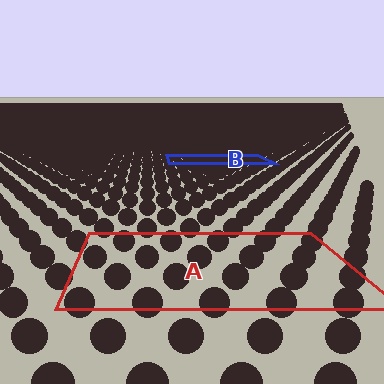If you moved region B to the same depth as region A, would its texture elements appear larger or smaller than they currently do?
They would appear larger. At a closer depth, the same texture elements are projected at a bigger on-screen size.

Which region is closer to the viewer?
Region A is closer. The texture elements there are larger and more spread out.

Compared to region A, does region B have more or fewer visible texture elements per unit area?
Region B has more texture elements per unit area — they are packed more densely because it is farther away.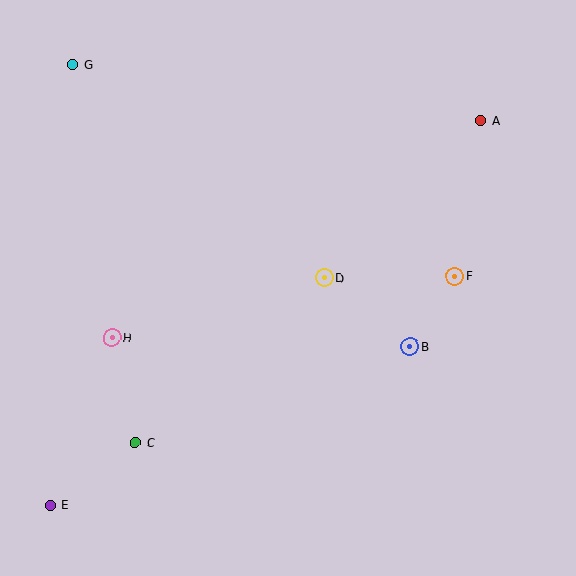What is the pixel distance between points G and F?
The distance between G and F is 437 pixels.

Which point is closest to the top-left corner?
Point G is closest to the top-left corner.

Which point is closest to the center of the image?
Point D at (324, 278) is closest to the center.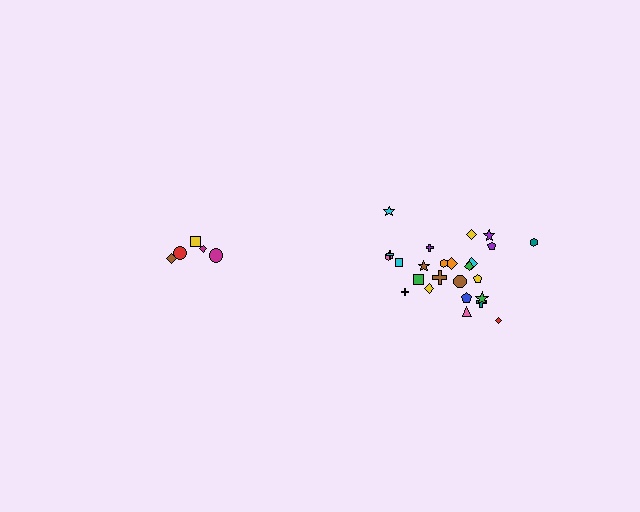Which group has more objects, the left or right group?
The right group.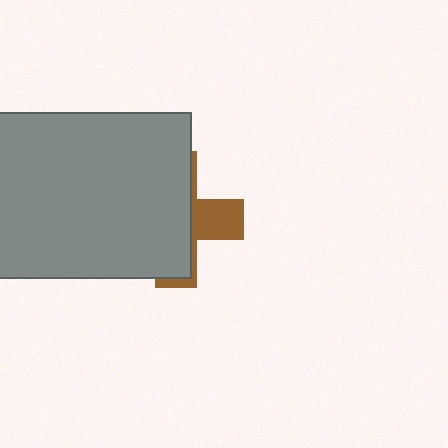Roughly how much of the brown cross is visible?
A small part of it is visible (roughly 31%).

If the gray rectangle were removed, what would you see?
You would see the complete brown cross.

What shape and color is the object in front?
The object in front is a gray rectangle.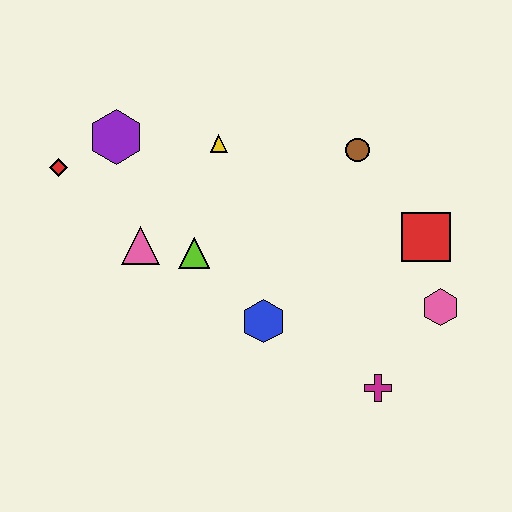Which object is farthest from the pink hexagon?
The red diamond is farthest from the pink hexagon.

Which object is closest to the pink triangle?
The lime triangle is closest to the pink triangle.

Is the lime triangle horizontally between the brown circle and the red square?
No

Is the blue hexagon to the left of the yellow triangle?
No